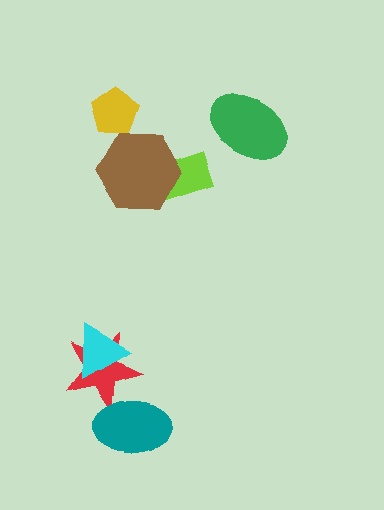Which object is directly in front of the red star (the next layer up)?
The cyan triangle is directly in front of the red star.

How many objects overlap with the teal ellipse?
1 object overlaps with the teal ellipse.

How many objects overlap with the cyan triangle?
1 object overlaps with the cyan triangle.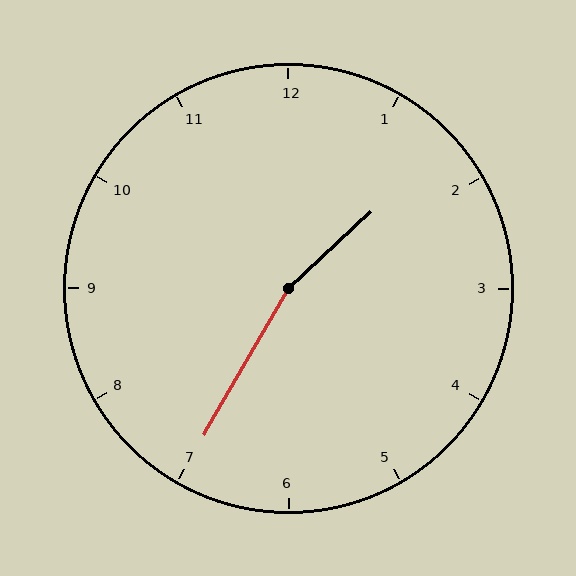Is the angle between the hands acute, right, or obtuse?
It is obtuse.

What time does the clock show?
1:35.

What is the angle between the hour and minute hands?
Approximately 162 degrees.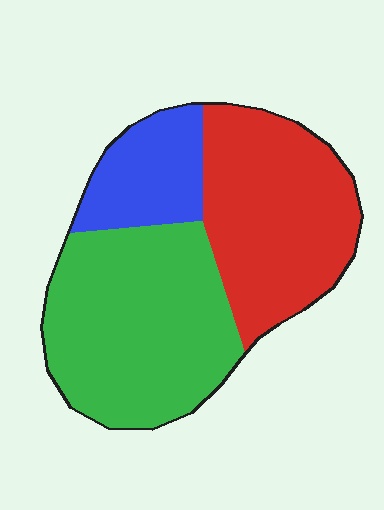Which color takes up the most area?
Green, at roughly 45%.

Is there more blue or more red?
Red.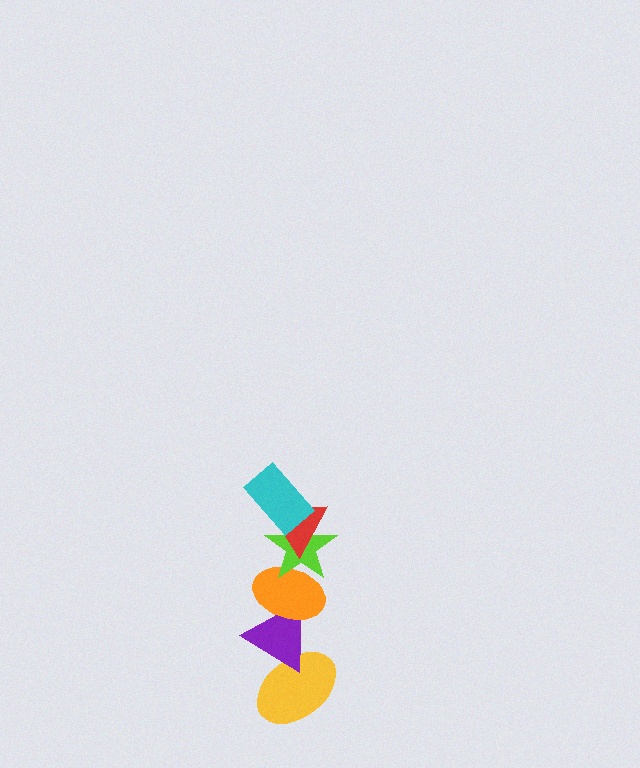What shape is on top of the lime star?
The red triangle is on top of the lime star.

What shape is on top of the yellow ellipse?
The purple triangle is on top of the yellow ellipse.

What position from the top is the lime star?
The lime star is 3rd from the top.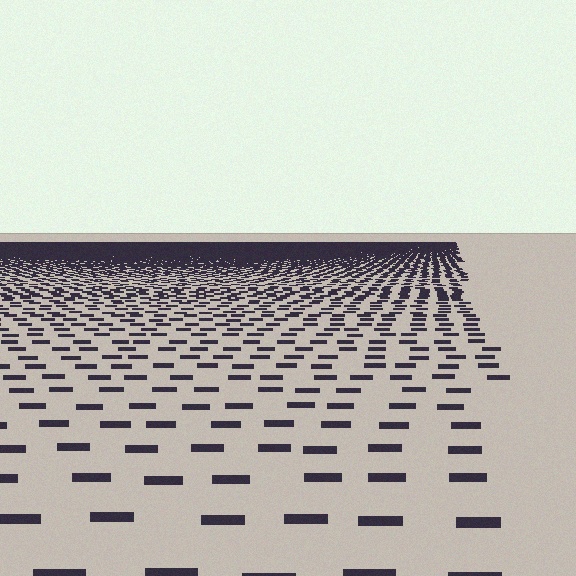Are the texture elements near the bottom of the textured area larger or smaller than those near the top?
Larger. Near the bottom, elements are closer to the viewer and appear at a bigger on-screen size.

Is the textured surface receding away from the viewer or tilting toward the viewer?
The surface is receding away from the viewer. Texture elements get smaller and denser toward the top.